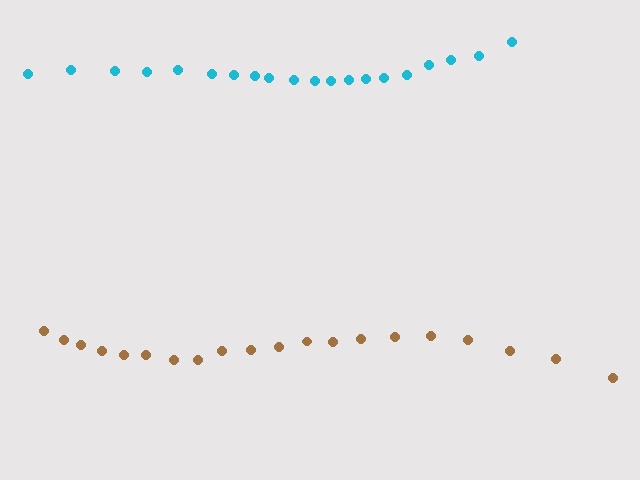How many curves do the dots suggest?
There are 2 distinct paths.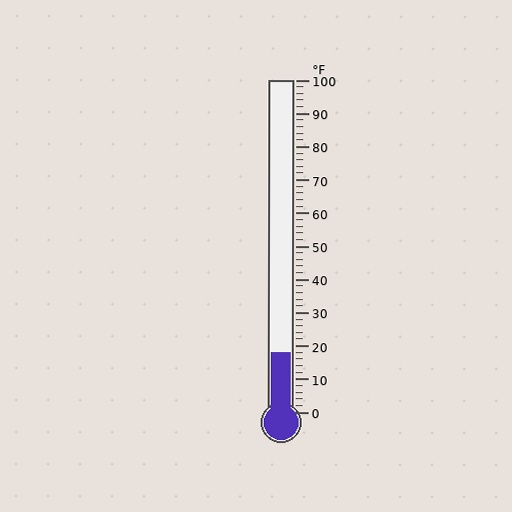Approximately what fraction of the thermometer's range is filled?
The thermometer is filled to approximately 20% of its range.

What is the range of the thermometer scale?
The thermometer scale ranges from 0°F to 100°F.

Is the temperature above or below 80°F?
The temperature is below 80°F.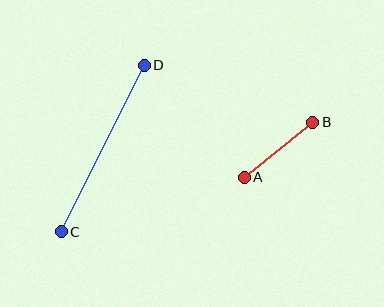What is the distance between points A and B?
The distance is approximately 88 pixels.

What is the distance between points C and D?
The distance is approximately 186 pixels.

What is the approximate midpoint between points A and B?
The midpoint is at approximately (279, 150) pixels.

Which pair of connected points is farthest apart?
Points C and D are farthest apart.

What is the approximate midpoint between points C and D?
The midpoint is at approximately (103, 148) pixels.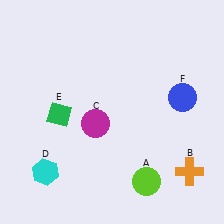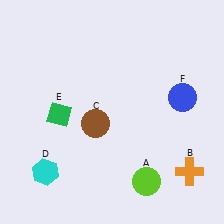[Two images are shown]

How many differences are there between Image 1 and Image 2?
There is 1 difference between the two images.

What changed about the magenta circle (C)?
In Image 1, C is magenta. In Image 2, it changed to brown.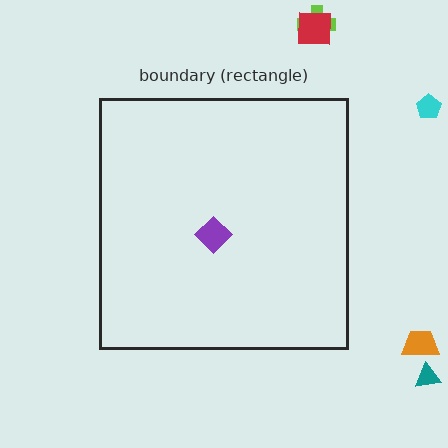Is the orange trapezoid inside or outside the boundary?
Outside.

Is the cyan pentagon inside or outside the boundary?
Outside.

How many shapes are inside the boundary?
1 inside, 5 outside.